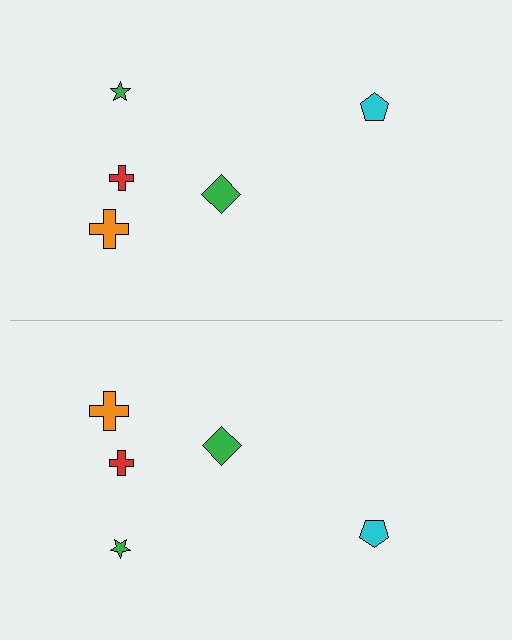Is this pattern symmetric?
Yes, this pattern has bilateral (reflection) symmetry.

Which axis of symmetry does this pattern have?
The pattern has a horizontal axis of symmetry running through the center of the image.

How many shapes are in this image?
There are 10 shapes in this image.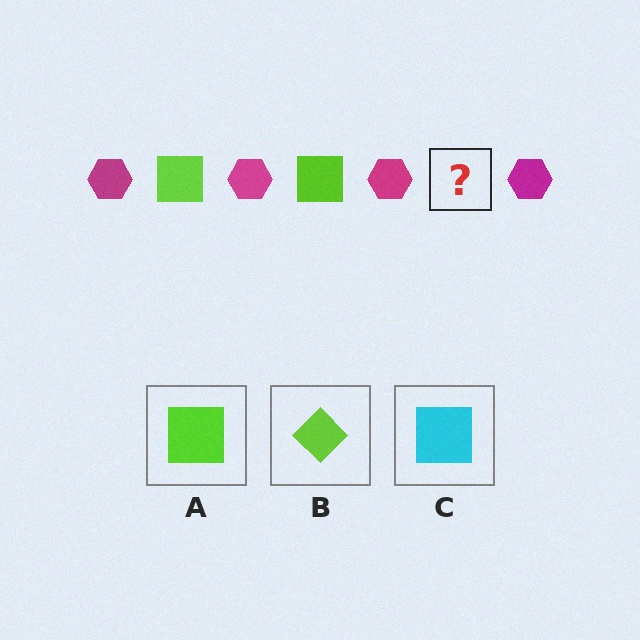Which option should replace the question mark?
Option A.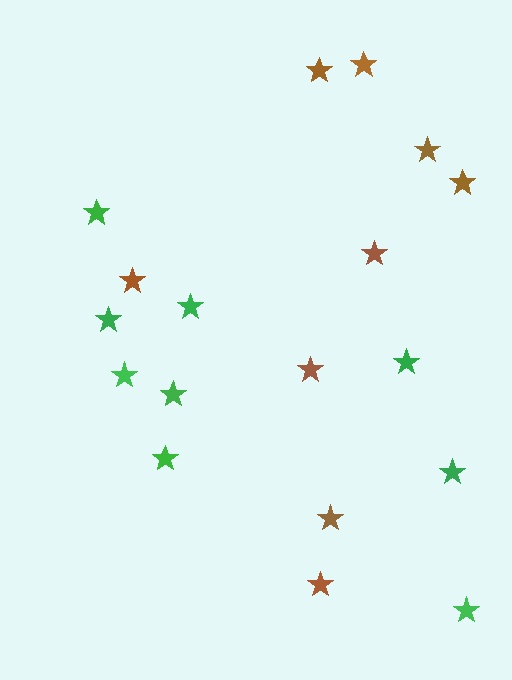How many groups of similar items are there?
There are 2 groups: one group of green stars (9) and one group of brown stars (9).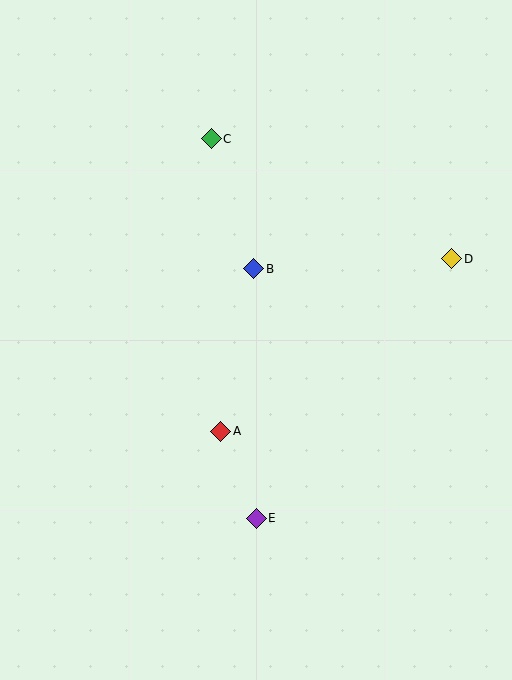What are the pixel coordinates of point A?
Point A is at (221, 431).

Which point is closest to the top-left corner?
Point C is closest to the top-left corner.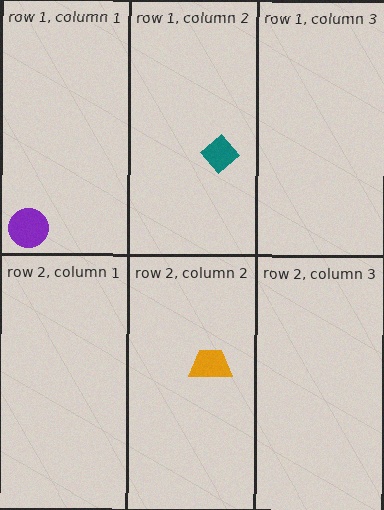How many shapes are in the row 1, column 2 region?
1.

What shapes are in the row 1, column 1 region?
The purple circle.